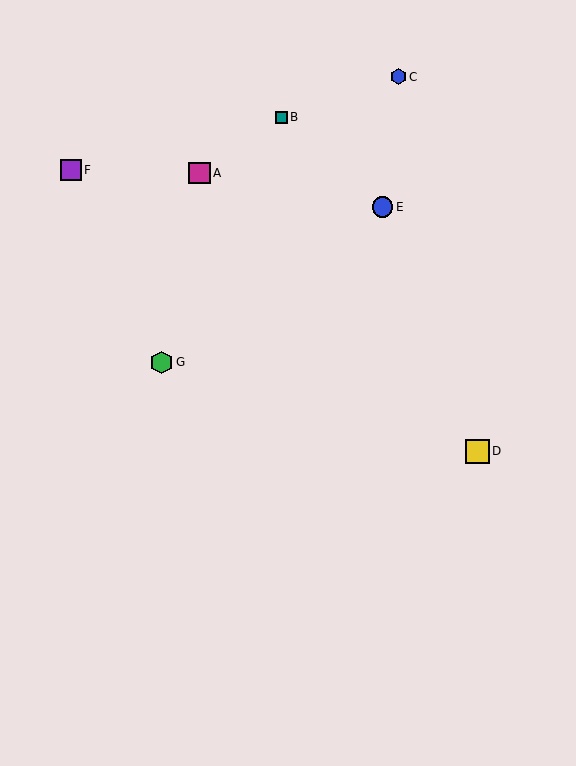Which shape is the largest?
The yellow square (labeled D) is the largest.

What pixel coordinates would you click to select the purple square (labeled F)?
Click at (71, 170) to select the purple square F.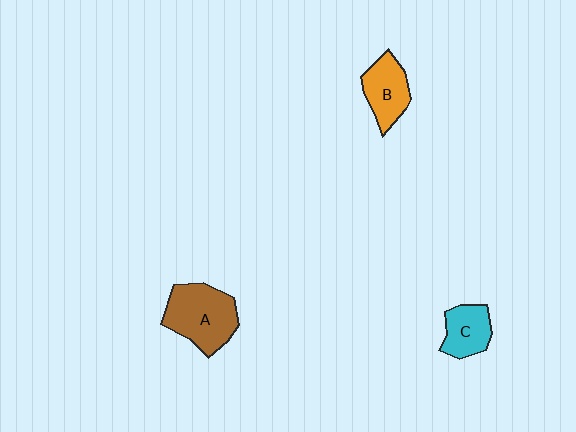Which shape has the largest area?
Shape A (brown).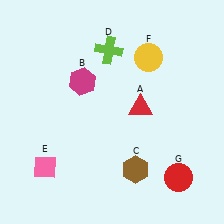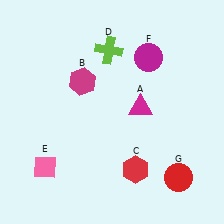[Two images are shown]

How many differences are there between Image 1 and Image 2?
There are 3 differences between the two images.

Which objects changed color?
A changed from red to magenta. C changed from brown to red. F changed from yellow to magenta.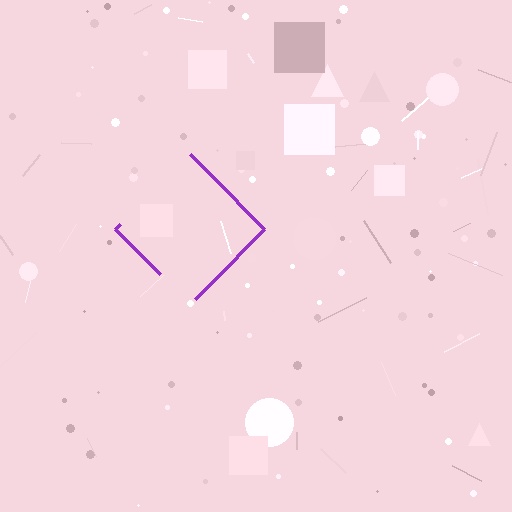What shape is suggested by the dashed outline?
The dashed outline suggests a diamond.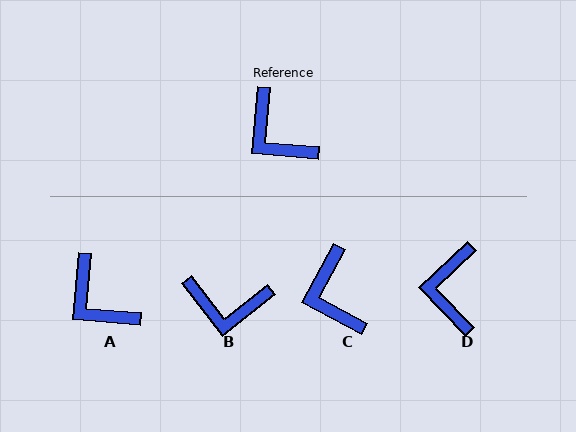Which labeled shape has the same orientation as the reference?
A.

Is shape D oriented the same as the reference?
No, it is off by about 42 degrees.